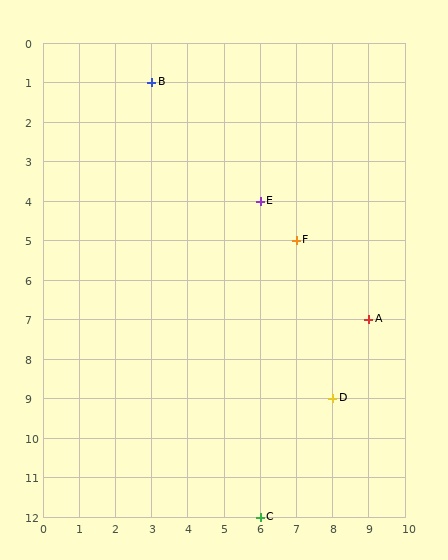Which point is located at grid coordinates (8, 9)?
Point D is at (8, 9).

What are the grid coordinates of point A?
Point A is at grid coordinates (9, 7).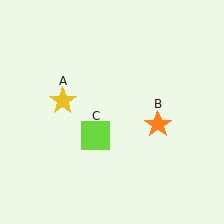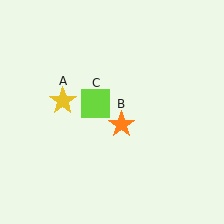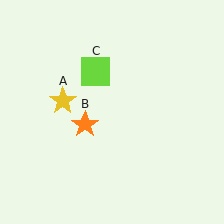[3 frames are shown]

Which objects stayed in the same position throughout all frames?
Yellow star (object A) remained stationary.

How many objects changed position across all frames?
2 objects changed position: orange star (object B), lime square (object C).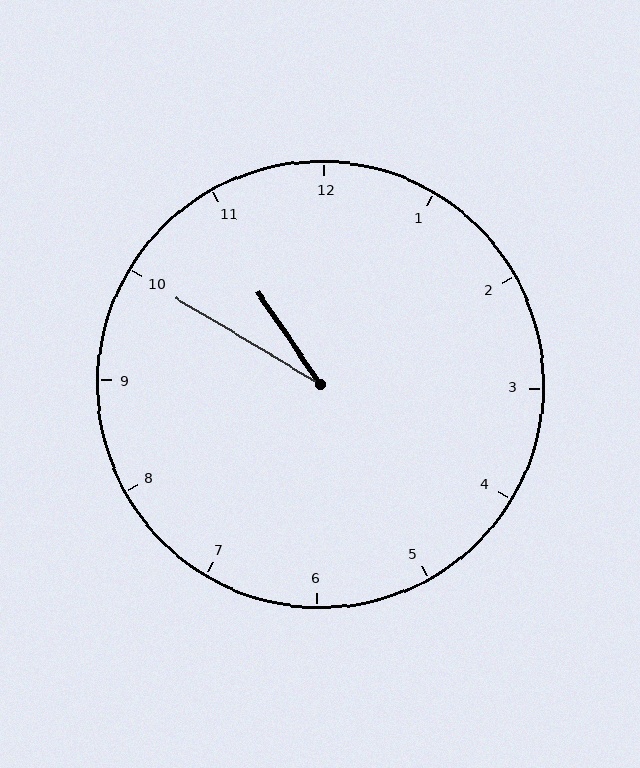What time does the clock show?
10:50.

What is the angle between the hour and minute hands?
Approximately 25 degrees.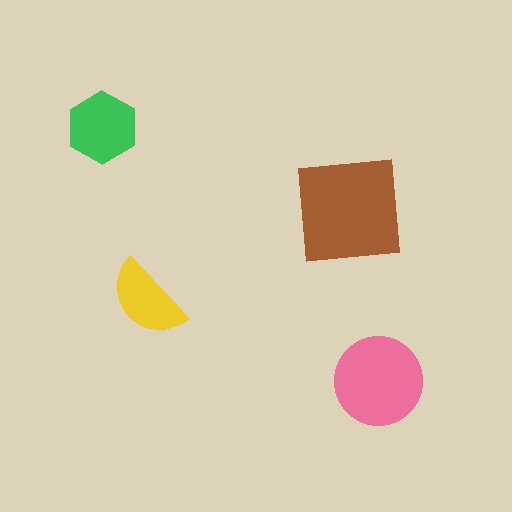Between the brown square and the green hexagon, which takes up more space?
The brown square.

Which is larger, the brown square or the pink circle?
The brown square.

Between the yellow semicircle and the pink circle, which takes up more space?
The pink circle.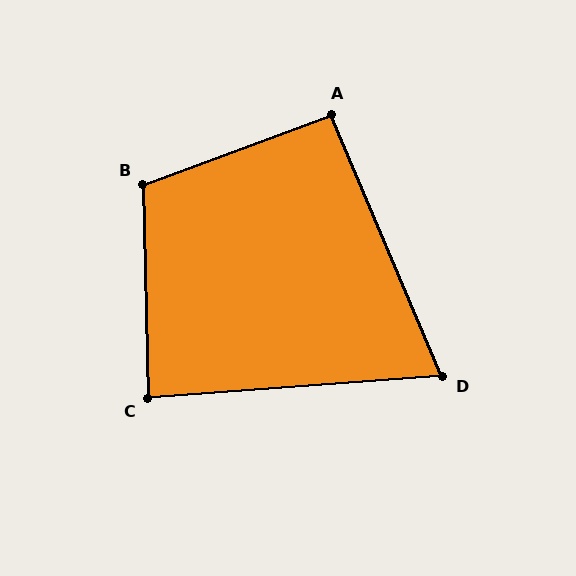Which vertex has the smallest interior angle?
D, at approximately 71 degrees.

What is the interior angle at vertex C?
Approximately 87 degrees (approximately right).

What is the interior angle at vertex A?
Approximately 93 degrees (approximately right).